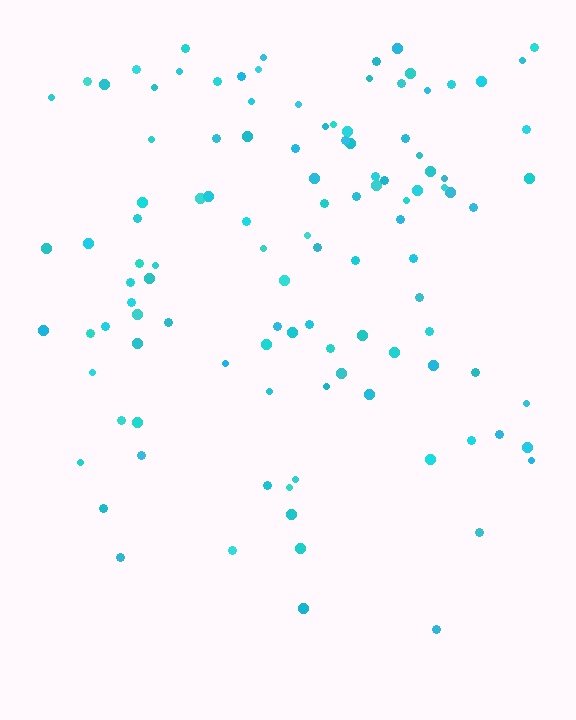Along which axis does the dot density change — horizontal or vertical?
Vertical.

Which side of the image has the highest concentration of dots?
The top.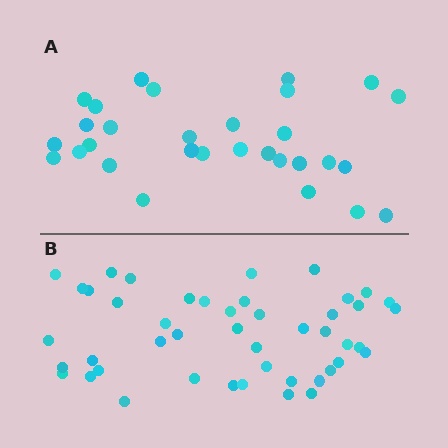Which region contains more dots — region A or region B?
Region B (the bottom region) has more dots.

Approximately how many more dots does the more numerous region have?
Region B has approximately 15 more dots than region A.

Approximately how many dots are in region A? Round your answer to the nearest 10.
About 30 dots.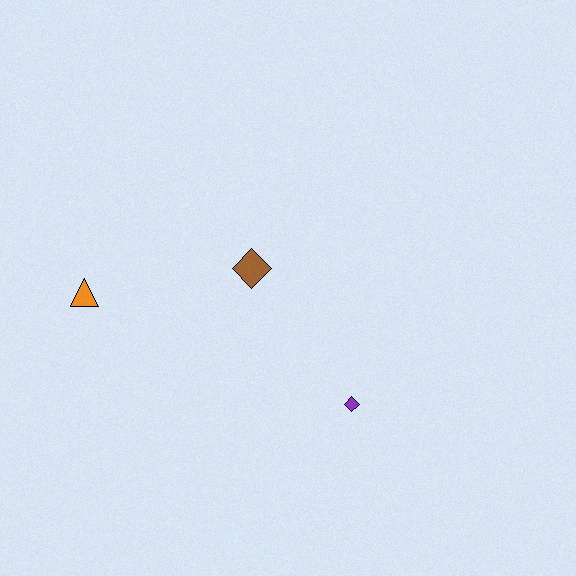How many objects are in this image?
There are 3 objects.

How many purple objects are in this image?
There is 1 purple object.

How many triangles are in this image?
There is 1 triangle.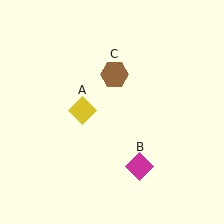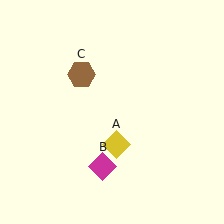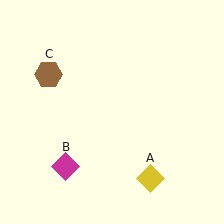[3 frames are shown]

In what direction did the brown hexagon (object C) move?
The brown hexagon (object C) moved left.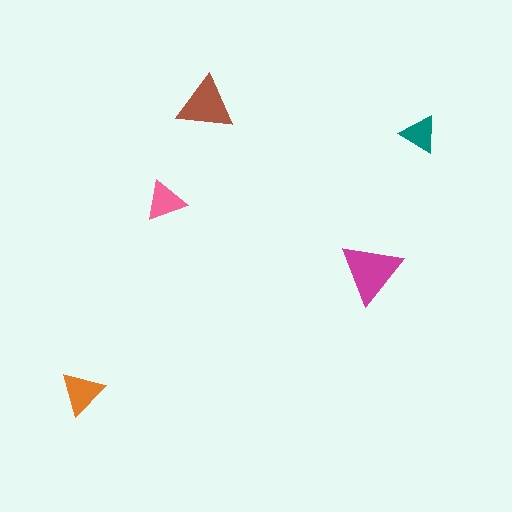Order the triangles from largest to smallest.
the magenta one, the brown one, the orange one, the pink one, the teal one.